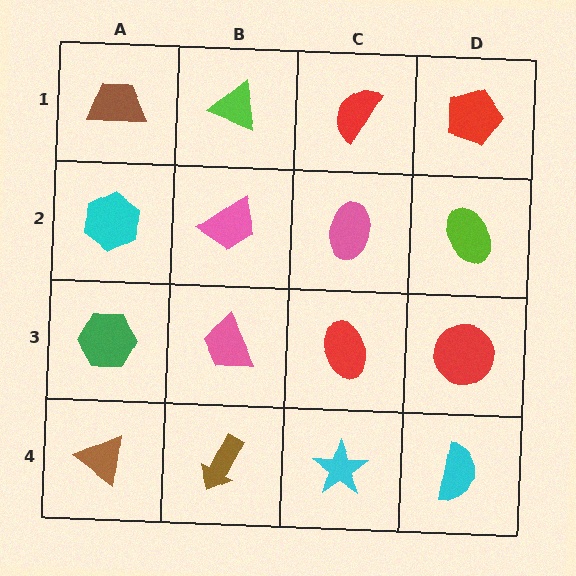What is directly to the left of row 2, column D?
A pink ellipse.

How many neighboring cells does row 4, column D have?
2.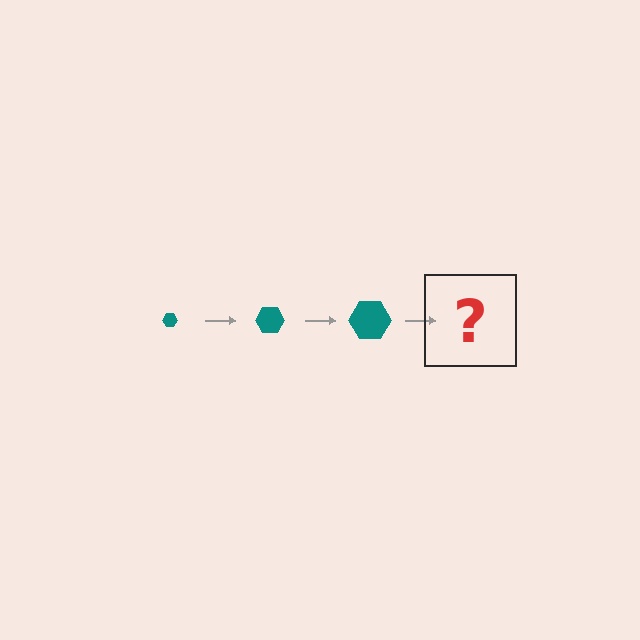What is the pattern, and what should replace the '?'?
The pattern is that the hexagon gets progressively larger each step. The '?' should be a teal hexagon, larger than the previous one.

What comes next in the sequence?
The next element should be a teal hexagon, larger than the previous one.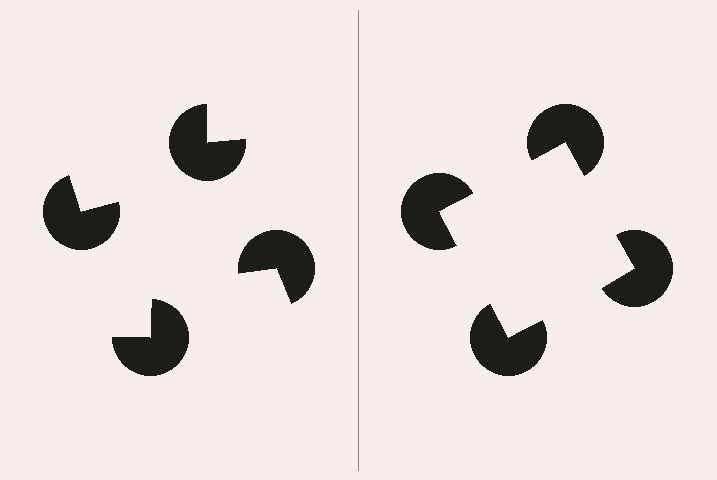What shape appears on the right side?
An illusory square.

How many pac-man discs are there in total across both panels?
8 — 4 on each side.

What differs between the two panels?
The pac-man discs are positioned identically on both sides; only the wedge orientations differ. On the right they align to a square; on the left they are misaligned.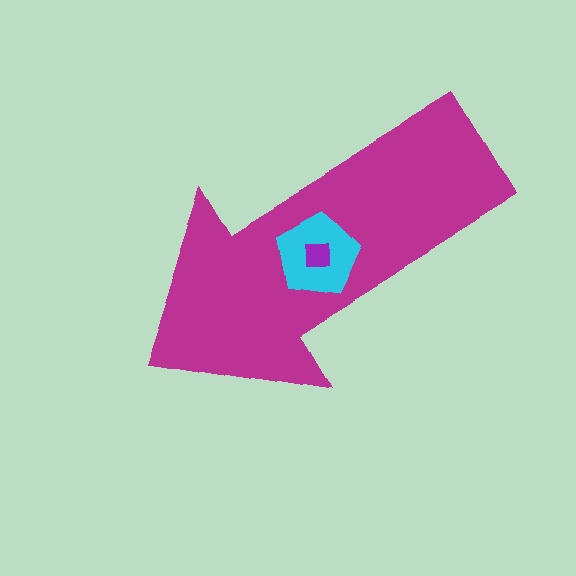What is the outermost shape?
The magenta arrow.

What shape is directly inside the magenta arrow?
The cyan pentagon.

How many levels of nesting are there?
3.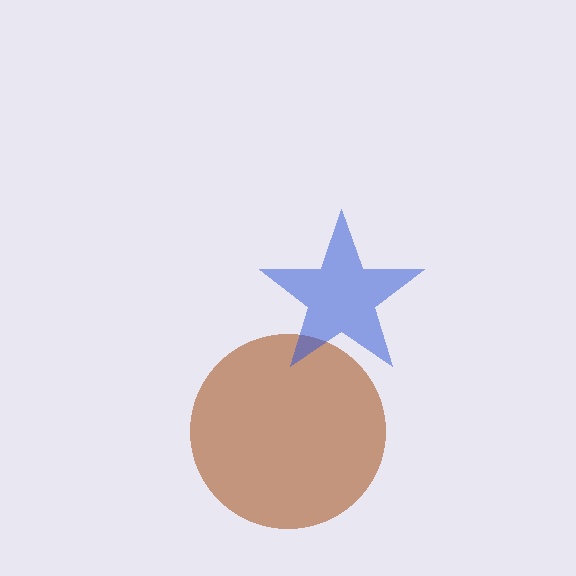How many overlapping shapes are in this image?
There are 2 overlapping shapes in the image.